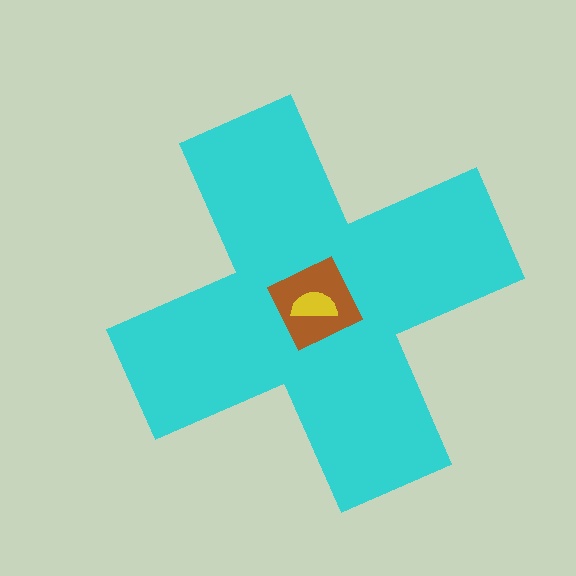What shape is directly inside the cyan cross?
The brown diamond.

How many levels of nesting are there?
3.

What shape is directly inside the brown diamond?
The yellow semicircle.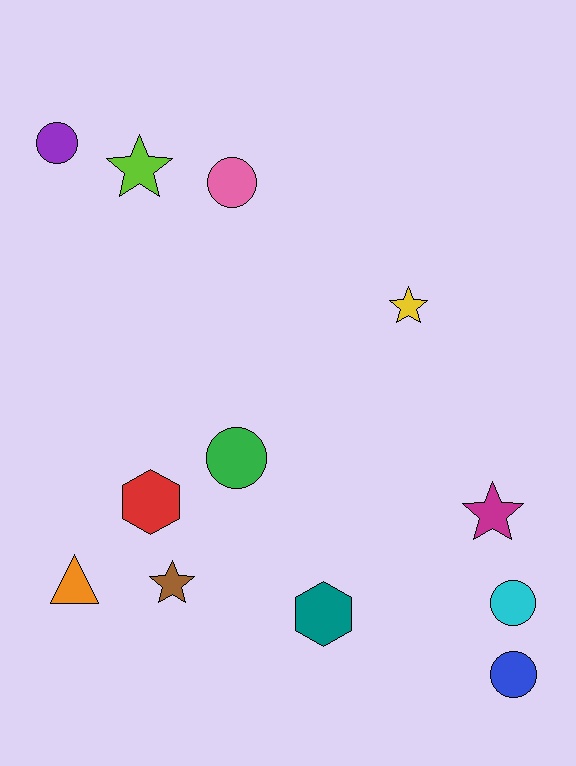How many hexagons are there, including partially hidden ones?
There are 2 hexagons.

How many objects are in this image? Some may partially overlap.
There are 12 objects.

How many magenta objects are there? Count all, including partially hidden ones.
There is 1 magenta object.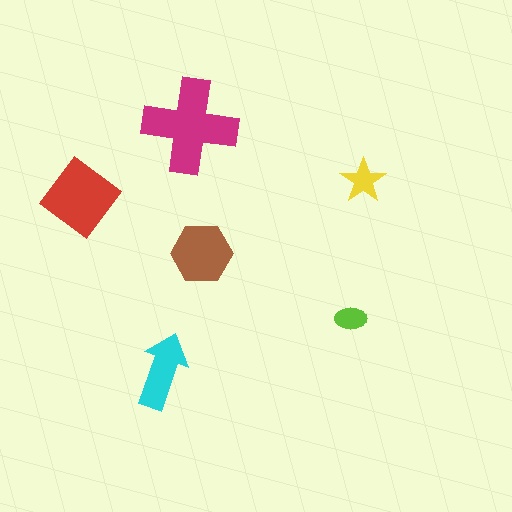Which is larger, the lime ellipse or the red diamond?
The red diamond.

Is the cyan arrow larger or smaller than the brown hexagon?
Smaller.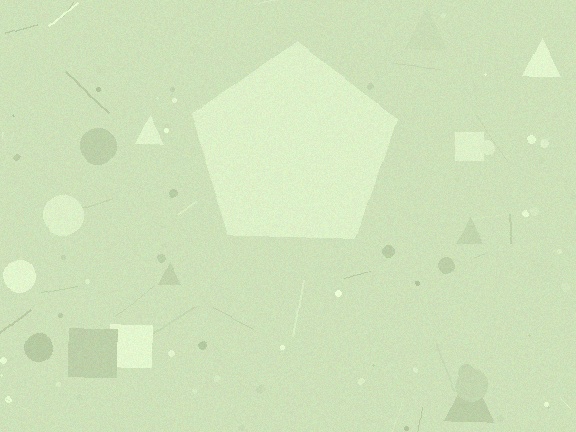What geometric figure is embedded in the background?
A pentagon is embedded in the background.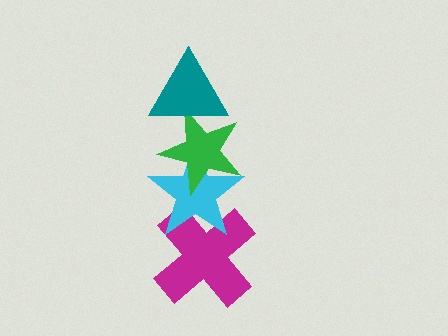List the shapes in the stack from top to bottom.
From top to bottom: the teal triangle, the green star, the cyan star, the magenta cross.